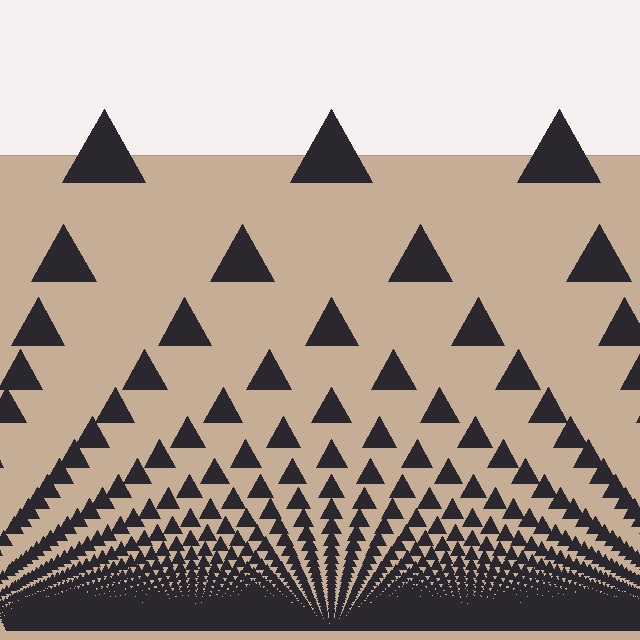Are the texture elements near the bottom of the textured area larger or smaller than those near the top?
Smaller. The gradient is inverted — elements near the bottom are smaller and denser.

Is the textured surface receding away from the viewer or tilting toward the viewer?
The surface appears to tilt toward the viewer. Texture elements get larger and sparser toward the top.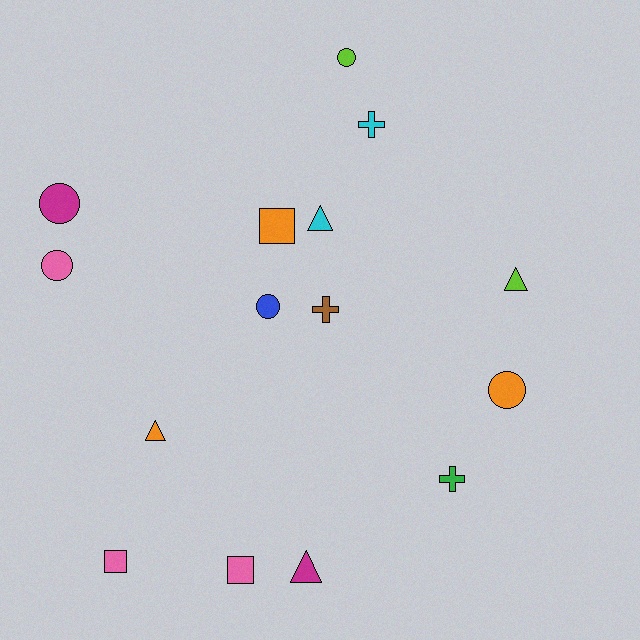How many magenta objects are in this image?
There are 2 magenta objects.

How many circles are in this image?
There are 5 circles.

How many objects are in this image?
There are 15 objects.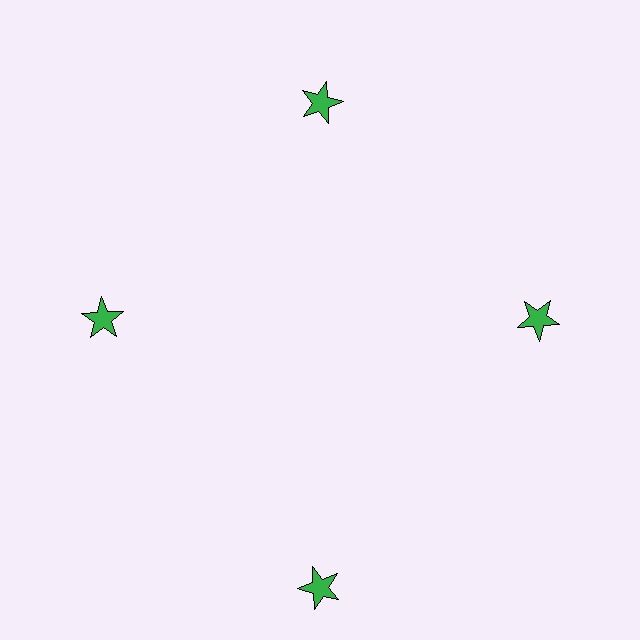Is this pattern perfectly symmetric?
No. The 4 green stars are arranged in a ring, but one element near the 6 o'clock position is pushed outward from the center, breaking the 4-fold rotational symmetry.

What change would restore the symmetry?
The symmetry would be restored by moving it inward, back onto the ring so that all 4 stars sit at equal angles and equal distance from the center.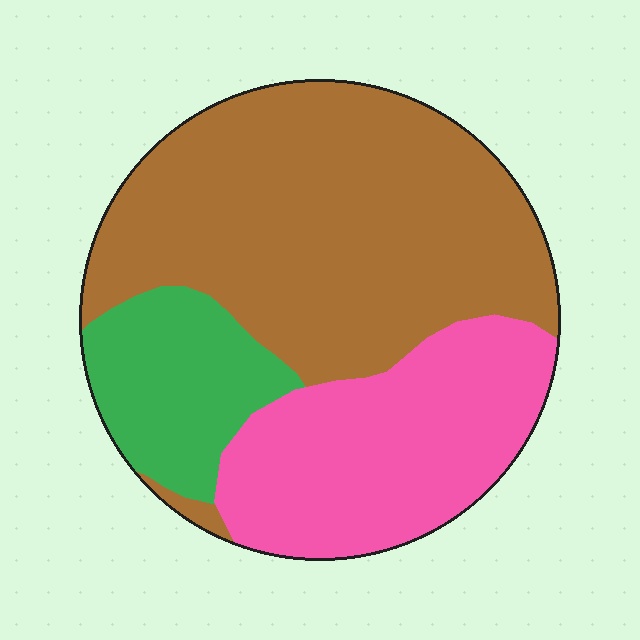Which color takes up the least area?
Green, at roughly 15%.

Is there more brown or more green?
Brown.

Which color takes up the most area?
Brown, at roughly 55%.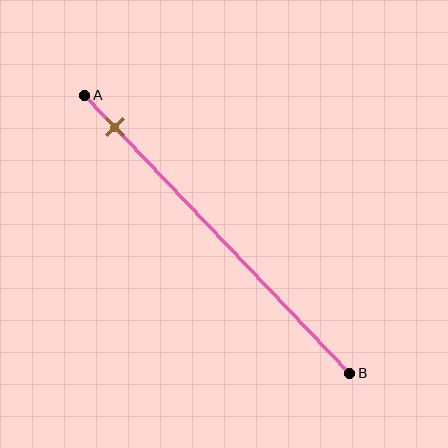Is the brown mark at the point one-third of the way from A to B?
No, the mark is at about 10% from A, not at the 33% one-third point.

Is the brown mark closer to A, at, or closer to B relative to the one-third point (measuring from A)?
The brown mark is closer to point A than the one-third point of segment AB.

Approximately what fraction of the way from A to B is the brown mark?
The brown mark is approximately 10% of the way from A to B.